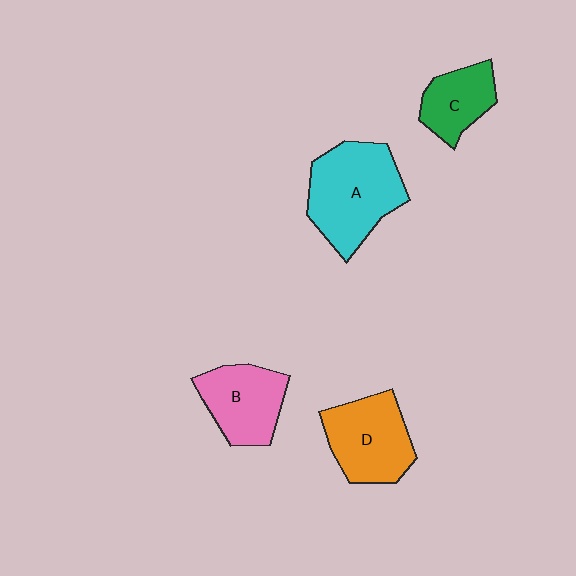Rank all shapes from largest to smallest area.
From largest to smallest: A (cyan), D (orange), B (pink), C (green).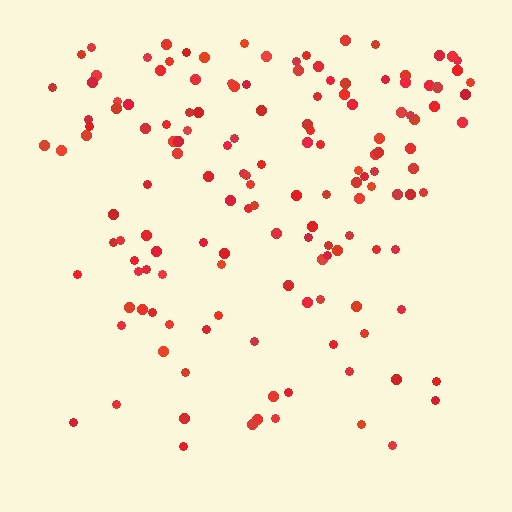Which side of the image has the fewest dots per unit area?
The bottom.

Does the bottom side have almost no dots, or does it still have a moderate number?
Still a moderate number, just noticeably fewer than the top.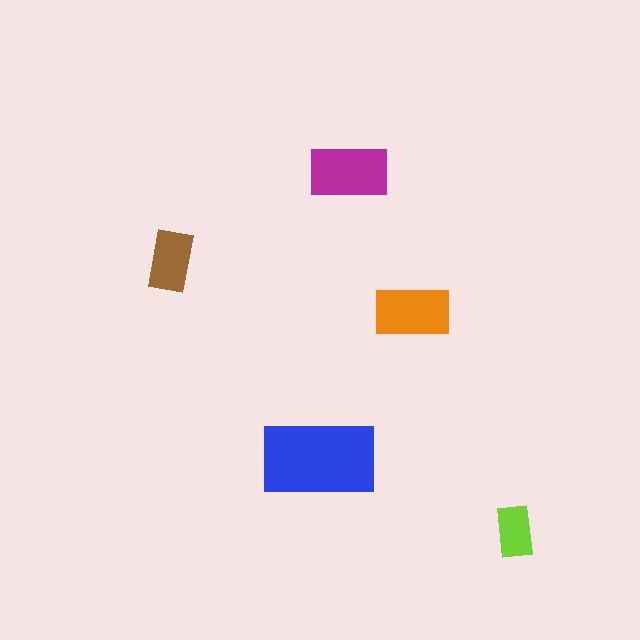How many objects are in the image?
There are 5 objects in the image.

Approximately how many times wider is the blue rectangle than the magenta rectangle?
About 1.5 times wider.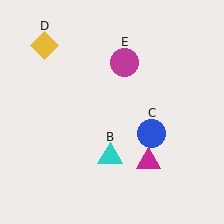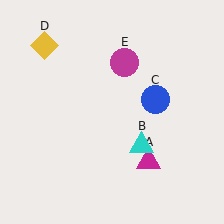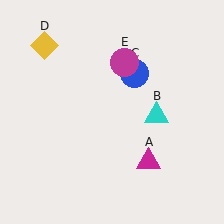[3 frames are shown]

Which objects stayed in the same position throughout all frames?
Magenta triangle (object A) and yellow diamond (object D) and magenta circle (object E) remained stationary.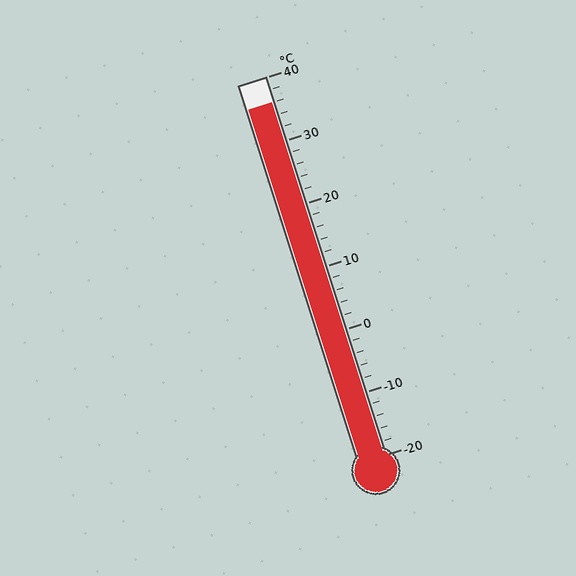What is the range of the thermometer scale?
The thermometer scale ranges from -20°C to 40°C.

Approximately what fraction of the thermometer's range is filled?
The thermometer is filled to approximately 95% of its range.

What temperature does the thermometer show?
The thermometer shows approximately 36°C.